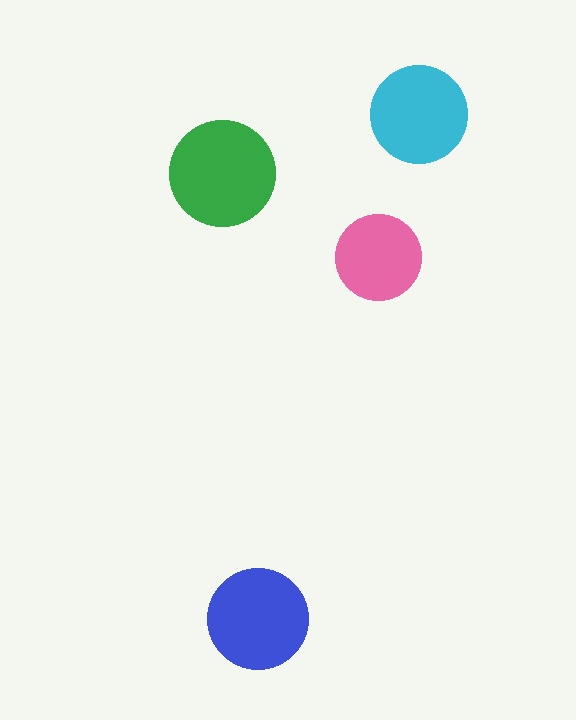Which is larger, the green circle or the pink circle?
The green one.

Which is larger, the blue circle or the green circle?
The green one.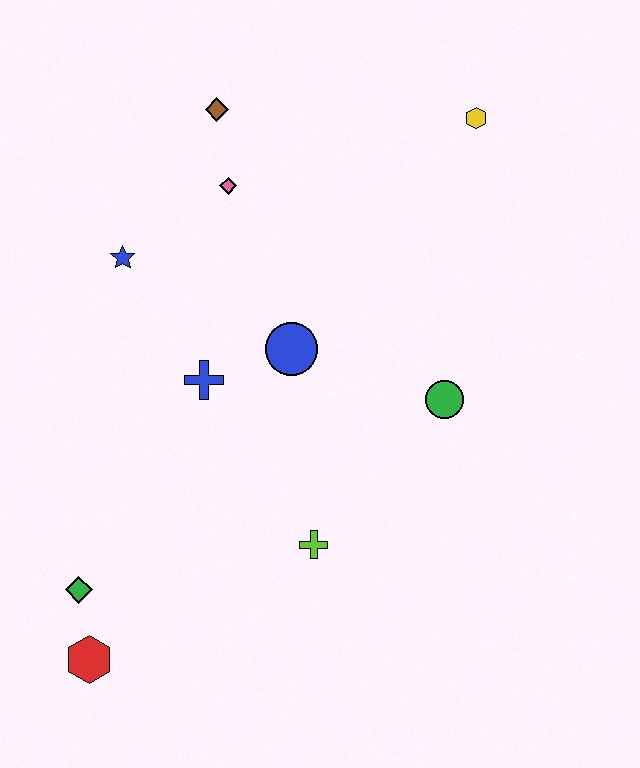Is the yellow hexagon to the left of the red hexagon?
No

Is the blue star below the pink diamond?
Yes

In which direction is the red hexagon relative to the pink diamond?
The red hexagon is below the pink diamond.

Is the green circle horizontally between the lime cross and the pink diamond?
No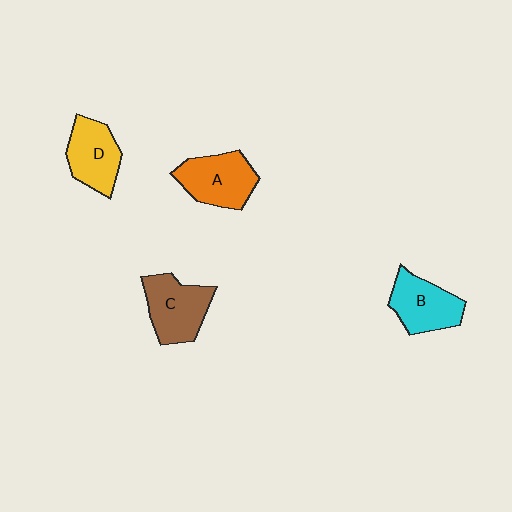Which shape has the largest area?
Shape C (brown).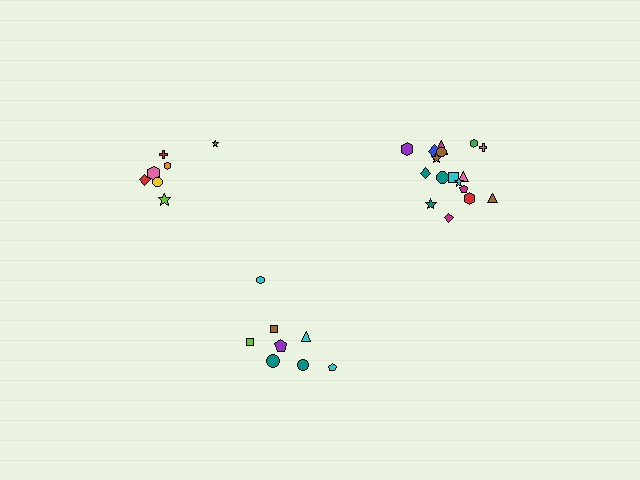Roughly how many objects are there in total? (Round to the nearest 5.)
Roughly 35 objects in total.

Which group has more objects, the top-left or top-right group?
The top-right group.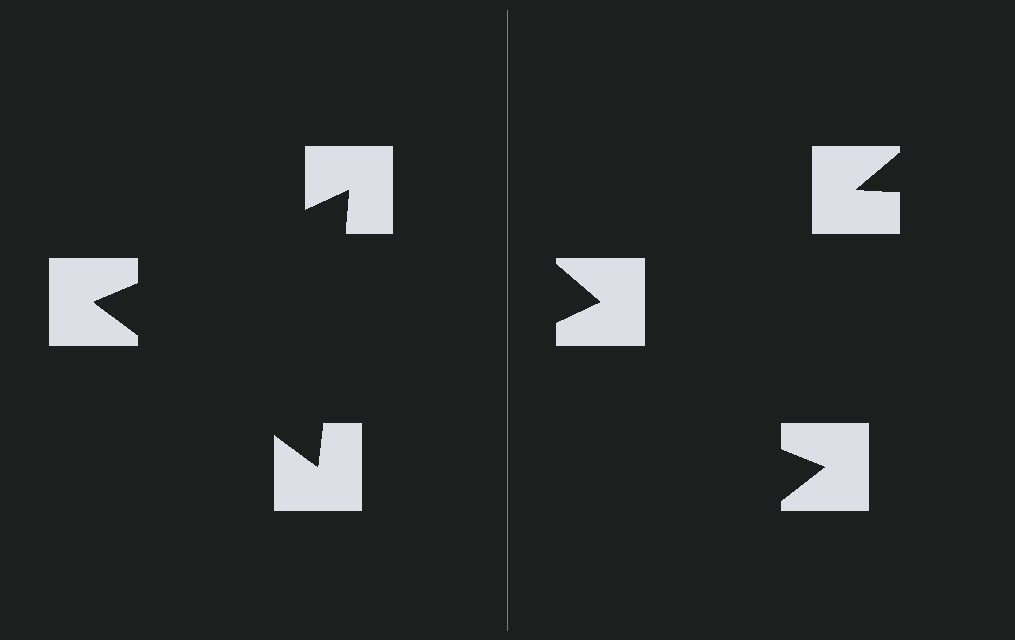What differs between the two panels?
The notched squares are positioned identically on both sides; only the wedge orientations differ. On the left they align to a triangle; on the right they are misaligned.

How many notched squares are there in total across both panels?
6 — 3 on each side.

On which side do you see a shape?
An illusory triangle appears on the left side. On the right side the wedge cuts are rotated, so no coherent shape forms.